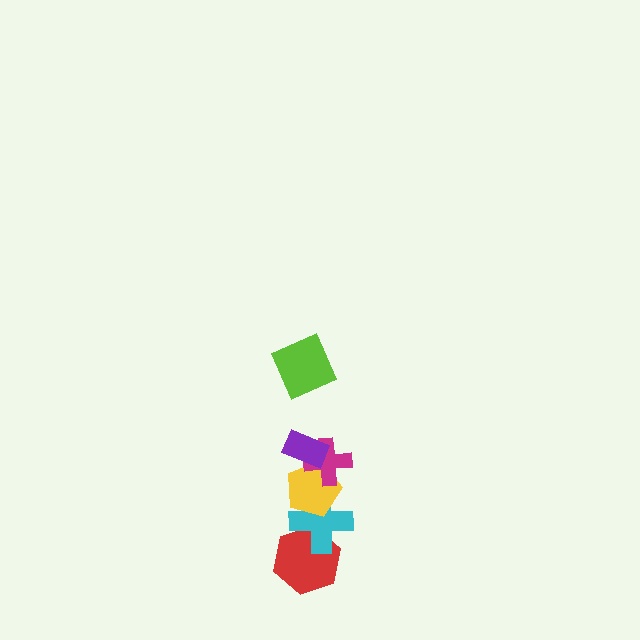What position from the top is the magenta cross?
The magenta cross is 3rd from the top.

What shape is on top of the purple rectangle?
The lime square is on top of the purple rectangle.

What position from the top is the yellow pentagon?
The yellow pentagon is 4th from the top.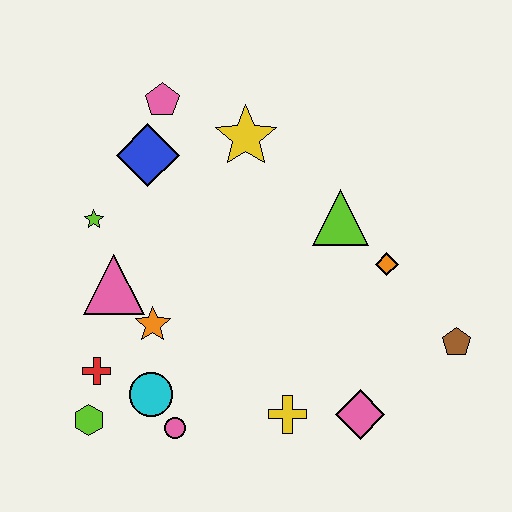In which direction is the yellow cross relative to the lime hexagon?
The yellow cross is to the right of the lime hexagon.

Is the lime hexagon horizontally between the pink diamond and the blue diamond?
No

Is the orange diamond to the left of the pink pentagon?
No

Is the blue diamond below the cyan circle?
No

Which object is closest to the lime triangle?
The orange diamond is closest to the lime triangle.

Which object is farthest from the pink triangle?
The brown pentagon is farthest from the pink triangle.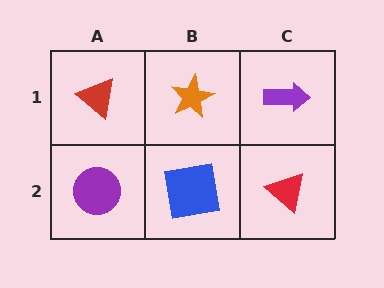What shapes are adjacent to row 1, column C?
A red triangle (row 2, column C), an orange star (row 1, column B).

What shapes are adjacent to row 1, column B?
A blue square (row 2, column B), a red triangle (row 1, column A), a purple arrow (row 1, column C).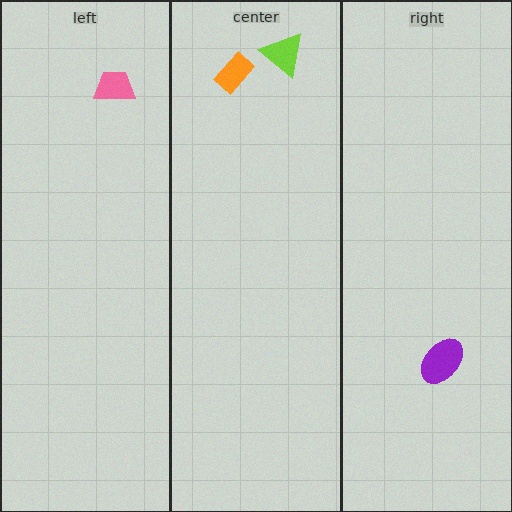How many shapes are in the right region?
1.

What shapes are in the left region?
The pink trapezoid.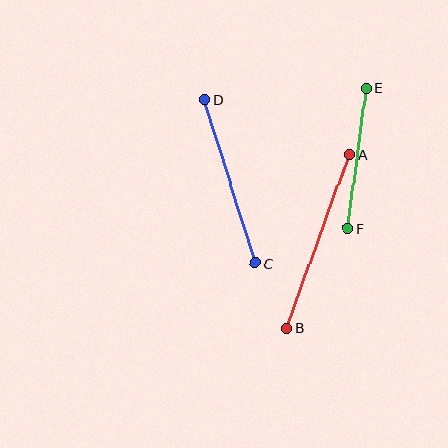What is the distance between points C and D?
The distance is approximately 171 pixels.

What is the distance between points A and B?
The distance is approximately 185 pixels.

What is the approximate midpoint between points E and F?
The midpoint is at approximately (357, 158) pixels.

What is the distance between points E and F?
The distance is approximately 142 pixels.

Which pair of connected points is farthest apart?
Points A and B are farthest apart.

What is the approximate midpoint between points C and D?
The midpoint is at approximately (230, 181) pixels.